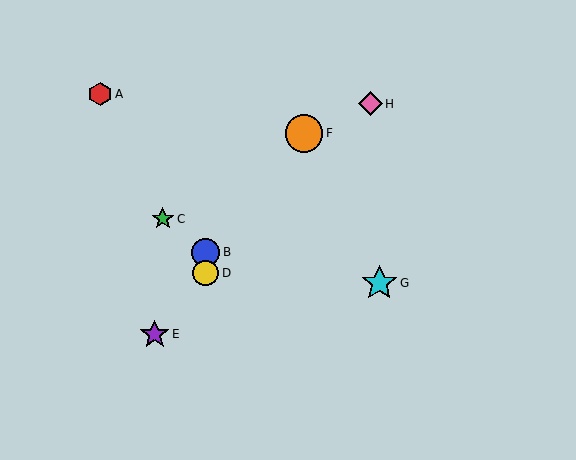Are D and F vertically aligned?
No, D is at x≈206 and F is at x≈304.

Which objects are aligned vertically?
Objects B, D are aligned vertically.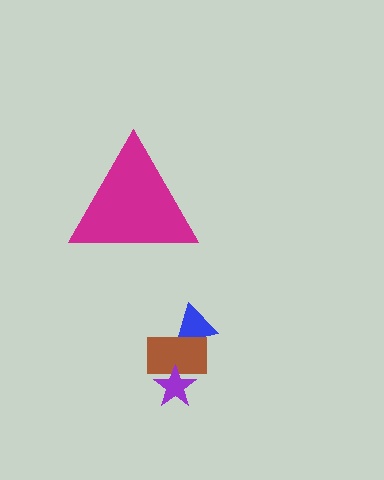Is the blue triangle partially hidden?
No, the blue triangle is fully visible.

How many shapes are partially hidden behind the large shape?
0 shapes are partially hidden.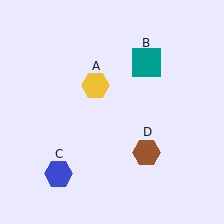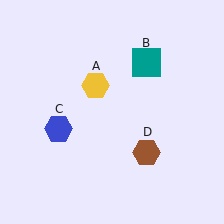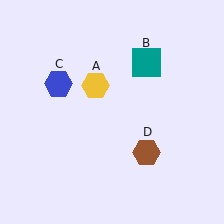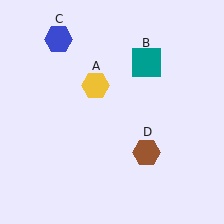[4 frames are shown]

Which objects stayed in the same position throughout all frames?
Yellow hexagon (object A) and teal square (object B) and brown hexagon (object D) remained stationary.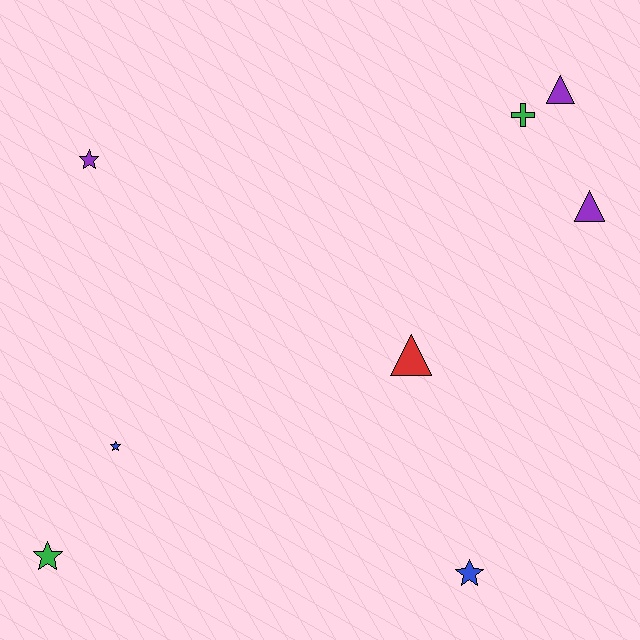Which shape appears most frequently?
Star, with 4 objects.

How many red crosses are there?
There are no red crosses.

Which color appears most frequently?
Purple, with 3 objects.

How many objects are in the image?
There are 8 objects.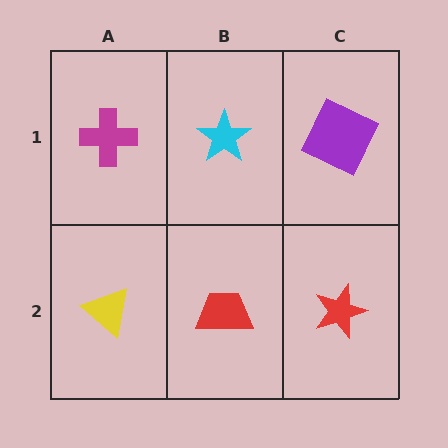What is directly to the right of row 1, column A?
A cyan star.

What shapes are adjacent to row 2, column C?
A purple square (row 1, column C), a red trapezoid (row 2, column B).